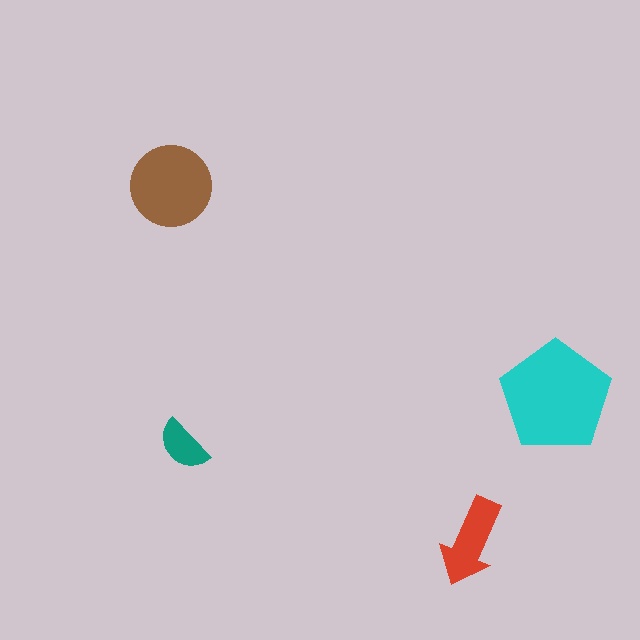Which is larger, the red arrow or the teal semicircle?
The red arrow.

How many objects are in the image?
There are 4 objects in the image.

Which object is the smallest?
The teal semicircle.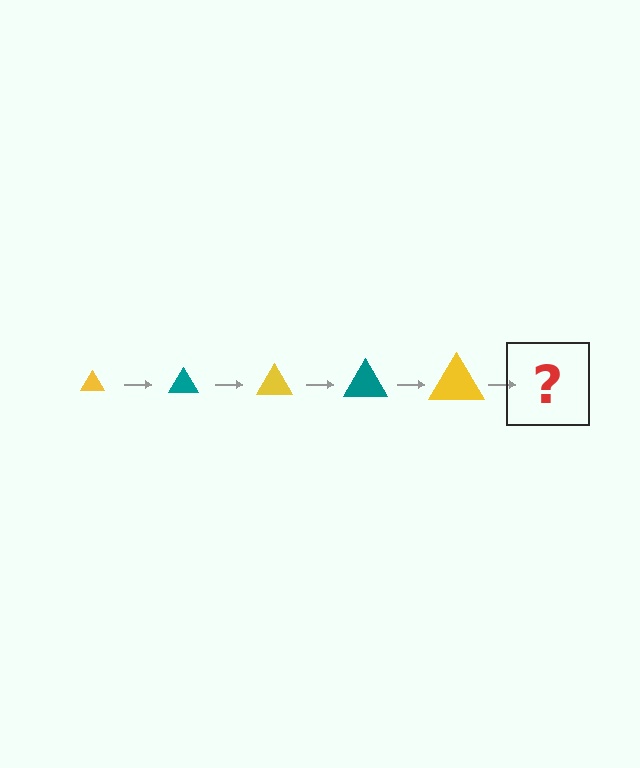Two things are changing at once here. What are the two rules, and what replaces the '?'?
The two rules are that the triangle grows larger each step and the color cycles through yellow and teal. The '?' should be a teal triangle, larger than the previous one.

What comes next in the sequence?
The next element should be a teal triangle, larger than the previous one.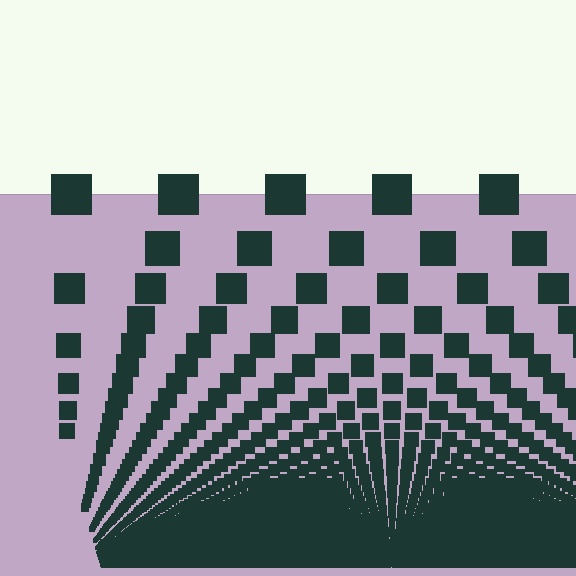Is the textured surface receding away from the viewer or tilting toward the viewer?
The surface appears to tilt toward the viewer. Texture elements get larger and sparser toward the top.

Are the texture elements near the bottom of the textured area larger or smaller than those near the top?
Smaller. The gradient is inverted — elements near the bottom are smaller and denser.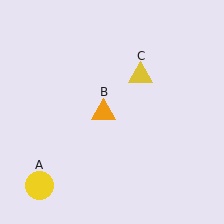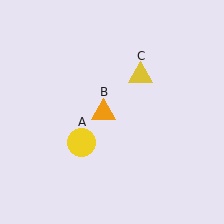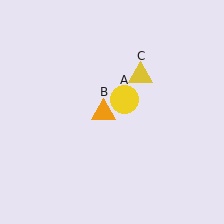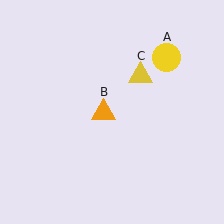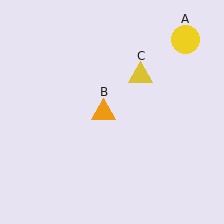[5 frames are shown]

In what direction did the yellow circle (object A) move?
The yellow circle (object A) moved up and to the right.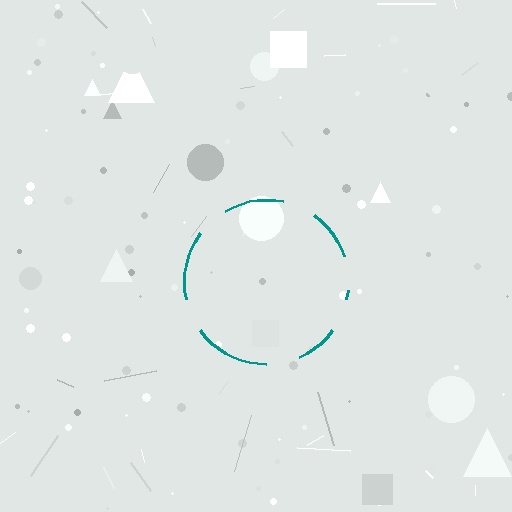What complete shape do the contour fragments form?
The contour fragments form a circle.